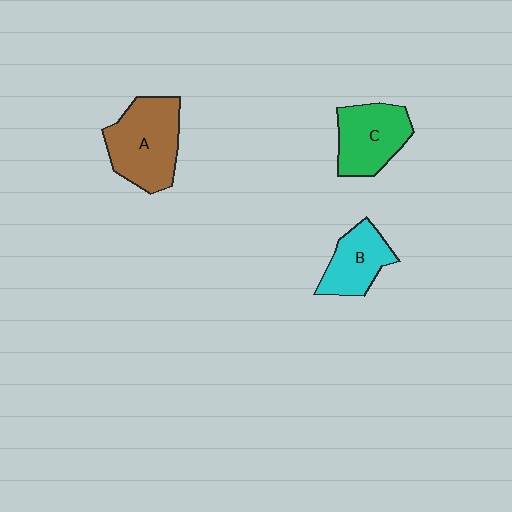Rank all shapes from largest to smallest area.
From largest to smallest: A (brown), C (green), B (cyan).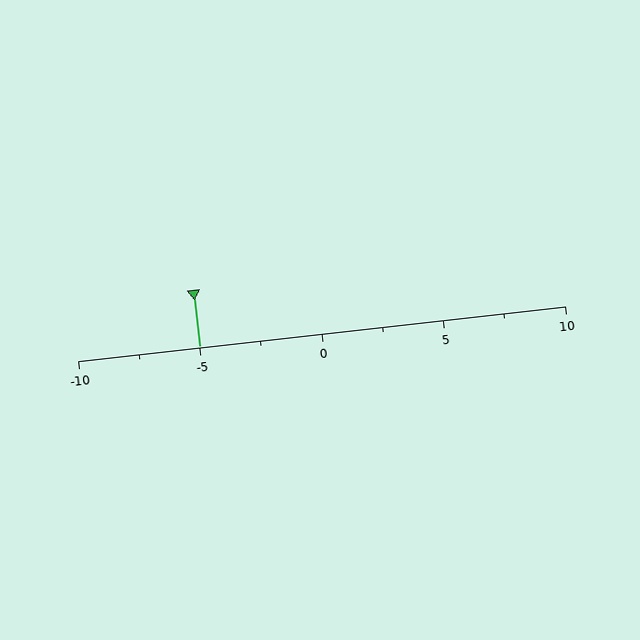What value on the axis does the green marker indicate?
The marker indicates approximately -5.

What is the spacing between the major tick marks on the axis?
The major ticks are spaced 5 apart.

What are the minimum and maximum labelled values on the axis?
The axis runs from -10 to 10.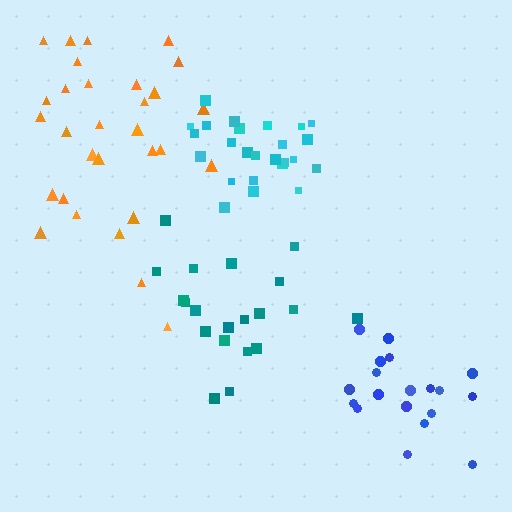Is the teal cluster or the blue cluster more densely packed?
Blue.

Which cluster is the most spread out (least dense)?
Orange.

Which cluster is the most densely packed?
Cyan.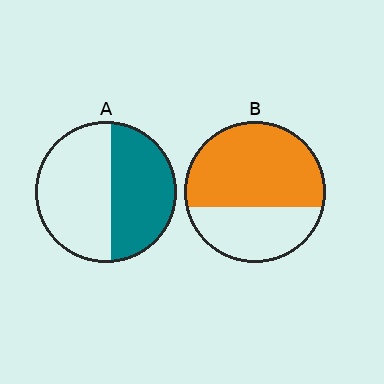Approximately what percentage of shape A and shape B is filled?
A is approximately 45% and B is approximately 65%.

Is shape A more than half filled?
No.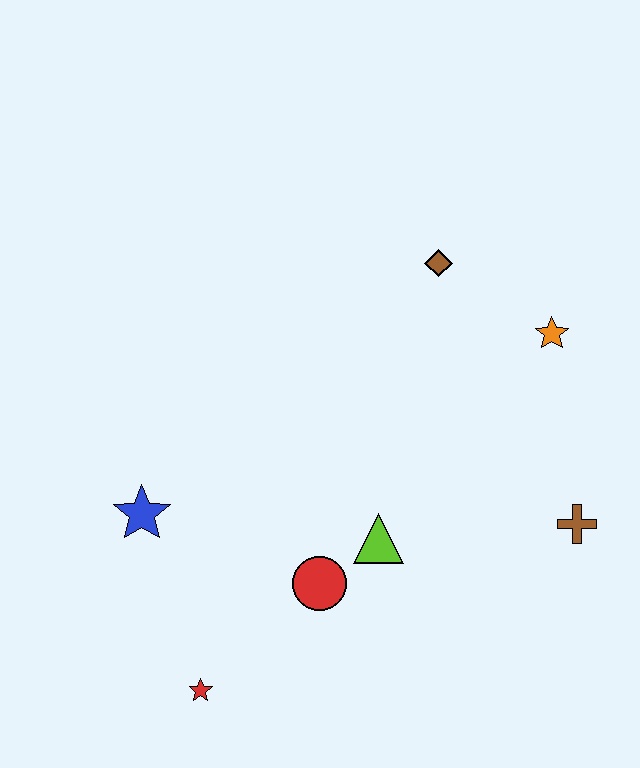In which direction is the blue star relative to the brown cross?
The blue star is to the left of the brown cross.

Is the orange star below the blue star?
No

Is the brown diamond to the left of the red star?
No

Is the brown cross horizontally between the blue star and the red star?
No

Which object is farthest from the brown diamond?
The red star is farthest from the brown diamond.